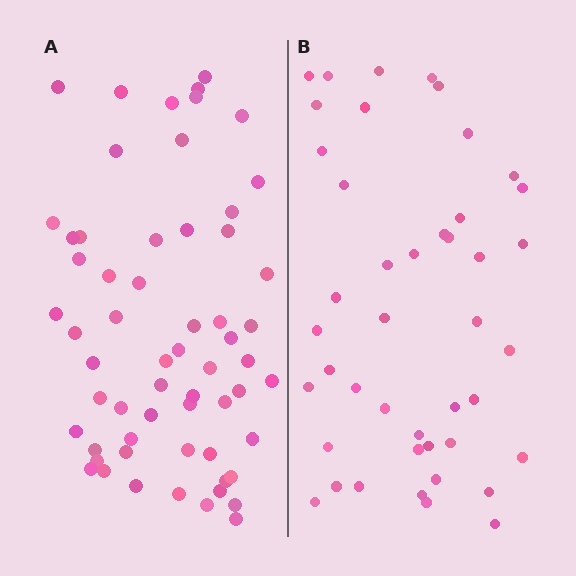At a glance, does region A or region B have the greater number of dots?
Region A (the left region) has more dots.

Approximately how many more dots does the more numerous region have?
Region A has approximately 15 more dots than region B.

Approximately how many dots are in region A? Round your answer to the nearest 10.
About 60 dots.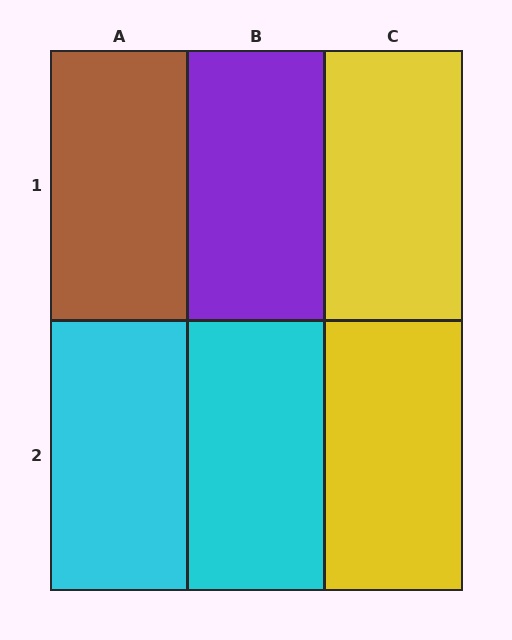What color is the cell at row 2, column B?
Cyan.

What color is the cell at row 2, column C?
Yellow.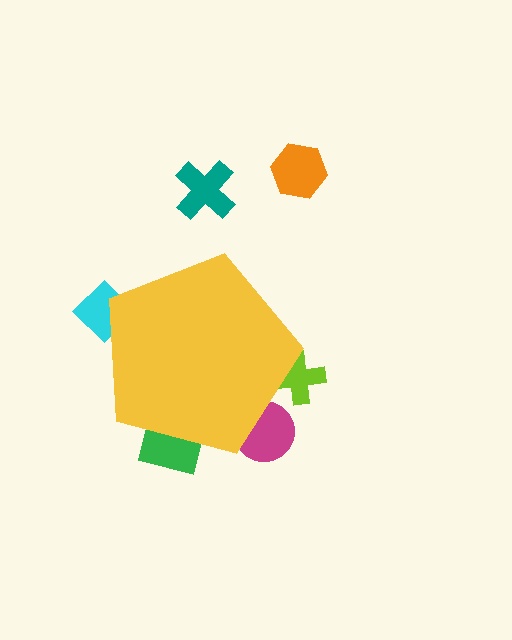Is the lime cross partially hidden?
Yes, the lime cross is partially hidden behind the yellow pentagon.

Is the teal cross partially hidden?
No, the teal cross is fully visible.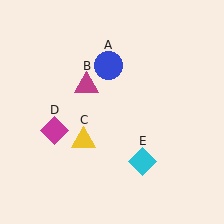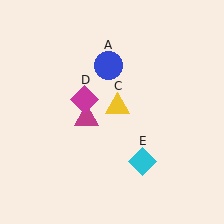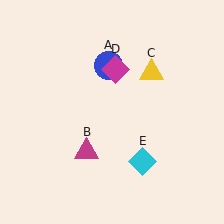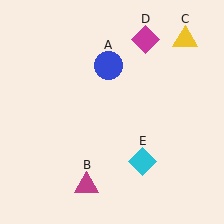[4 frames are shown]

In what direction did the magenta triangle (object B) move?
The magenta triangle (object B) moved down.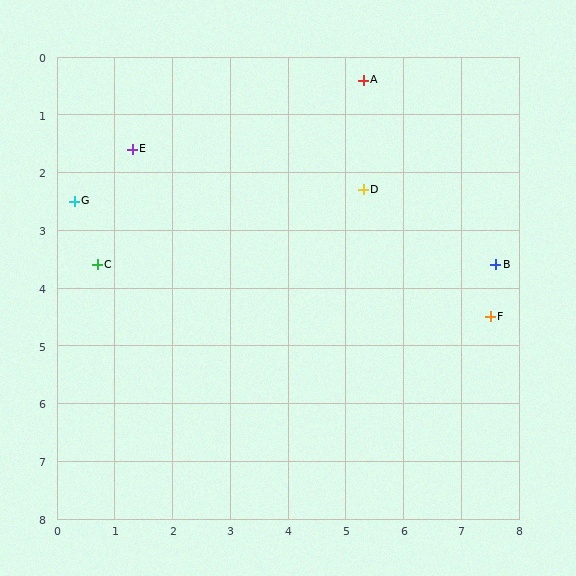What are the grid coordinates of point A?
Point A is at approximately (5.3, 0.4).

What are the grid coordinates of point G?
Point G is at approximately (0.3, 2.5).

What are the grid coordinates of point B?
Point B is at approximately (7.6, 3.6).